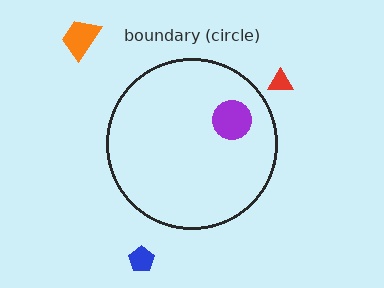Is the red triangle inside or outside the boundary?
Outside.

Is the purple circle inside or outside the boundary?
Inside.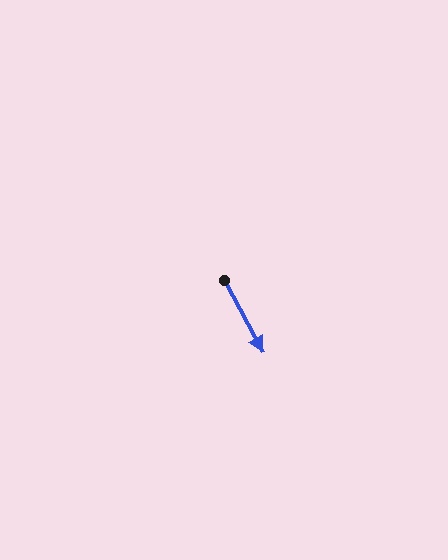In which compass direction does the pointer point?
Southeast.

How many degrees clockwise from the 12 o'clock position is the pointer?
Approximately 152 degrees.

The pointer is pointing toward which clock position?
Roughly 5 o'clock.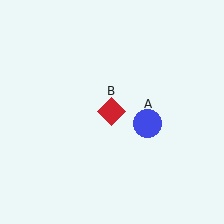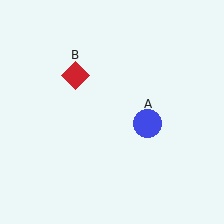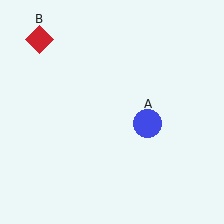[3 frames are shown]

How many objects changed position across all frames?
1 object changed position: red diamond (object B).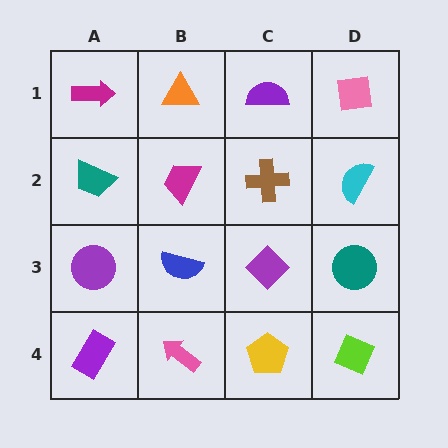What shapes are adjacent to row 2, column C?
A purple semicircle (row 1, column C), a purple diamond (row 3, column C), a magenta trapezoid (row 2, column B), a cyan semicircle (row 2, column D).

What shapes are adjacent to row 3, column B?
A magenta trapezoid (row 2, column B), a pink arrow (row 4, column B), a purple circle (row 3, column A), a purple diamond (row 3, column C).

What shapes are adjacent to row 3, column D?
A cyan semicircle (row 2, column D), a lime diamond (row 4, column D), a purple diamond (row 3, column C).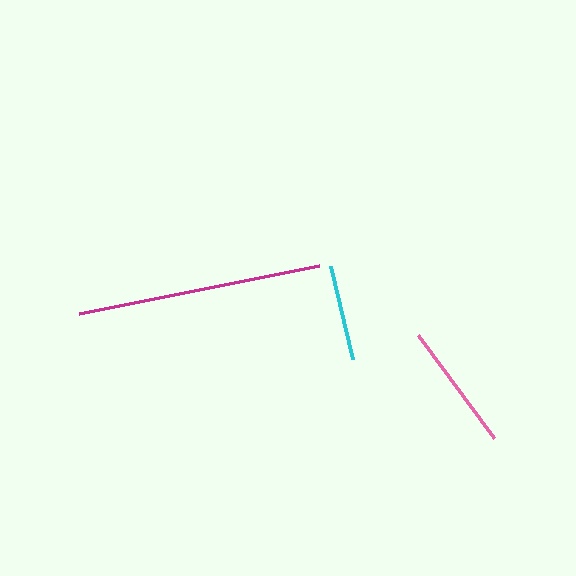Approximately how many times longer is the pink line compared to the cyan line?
The pink line is approximately 1.3 times the length of the cyan line.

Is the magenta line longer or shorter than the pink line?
The magenta line is longer than the pink line.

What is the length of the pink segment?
The pink segment is approximately 128 pixels long.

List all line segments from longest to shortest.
From longest to shortest: magenta, pink, cyan.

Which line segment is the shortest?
The cyan line is the shortest at approximately 95 pixels.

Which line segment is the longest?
The magenta line is the longest at approximately 245 pixels.